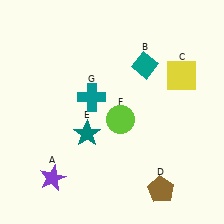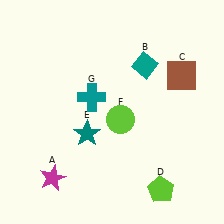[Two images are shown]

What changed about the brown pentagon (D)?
In Image 1, D is brown. In Image 2, it changed to lime.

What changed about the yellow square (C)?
In Image 1, C is yellow. In Image 2, it changed to brown.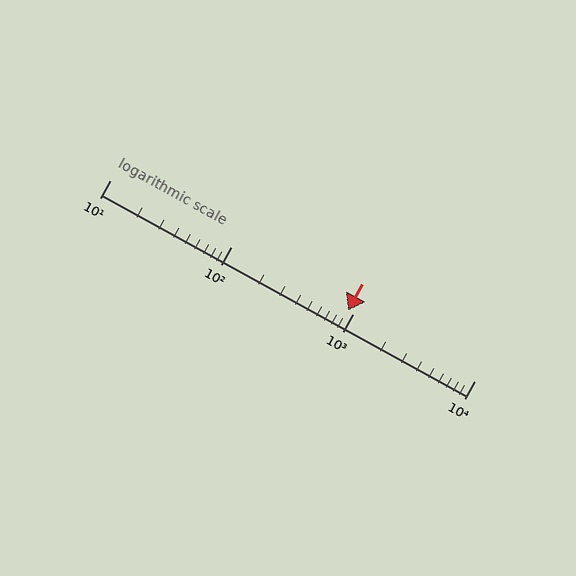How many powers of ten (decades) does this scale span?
The scale spans 3 decades, from 10 to 10000.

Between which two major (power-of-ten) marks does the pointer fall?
The pointer is between 100 and 1000.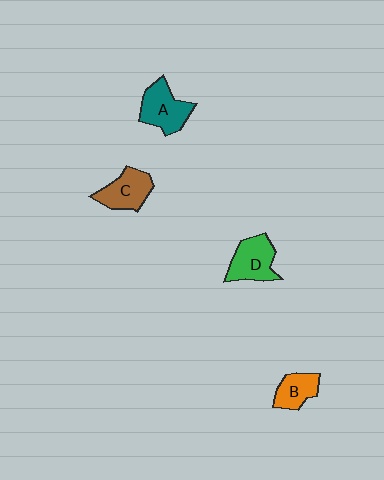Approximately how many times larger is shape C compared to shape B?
Approximately 1.3 times.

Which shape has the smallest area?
Shape B (orange).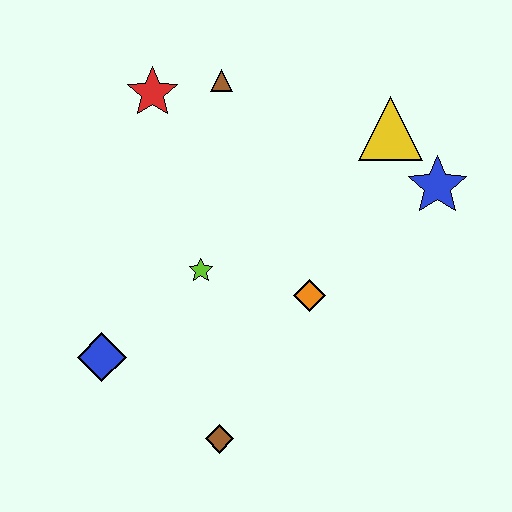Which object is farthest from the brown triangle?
The brown diamond is farthest from the brown triangle.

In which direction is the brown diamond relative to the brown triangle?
The brown diamond is below the brown triangle.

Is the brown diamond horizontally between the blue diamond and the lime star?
No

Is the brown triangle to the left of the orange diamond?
Yes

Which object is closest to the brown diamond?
The blue diamond is closest to the brown diamond.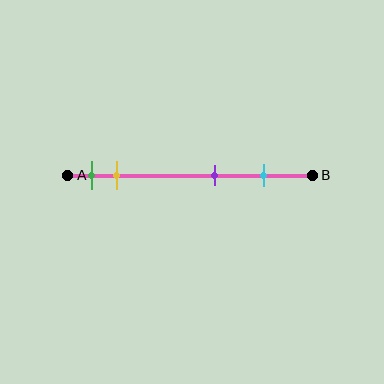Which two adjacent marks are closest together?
The green and yellow marks are the closest adjacent pair.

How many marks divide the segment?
There are 4 marks dividing the segment.